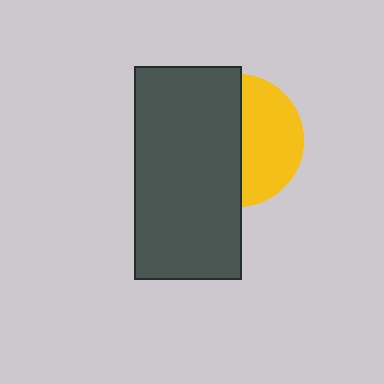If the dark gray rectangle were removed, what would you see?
You would see the complete yellow circle.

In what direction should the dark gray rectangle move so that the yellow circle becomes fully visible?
The dark gray rectangle should move left. That is the shortest direction to clear the overlap and leave the yellow circle fully visible.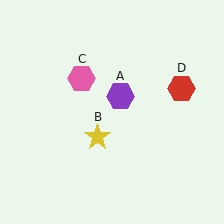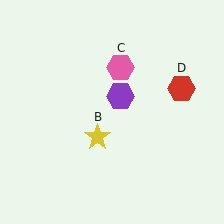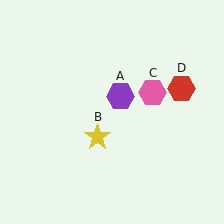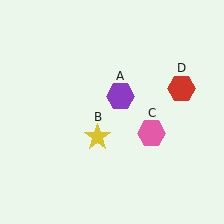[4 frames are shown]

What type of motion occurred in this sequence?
The pink hexagon (object C) rotated clockwise around the center of the scene.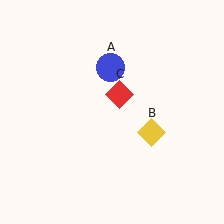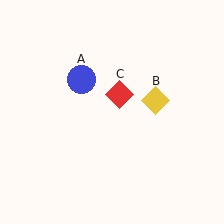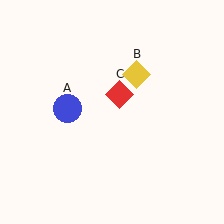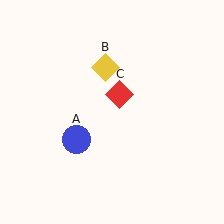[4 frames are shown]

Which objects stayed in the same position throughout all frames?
Red diamond (object C) remained stationary.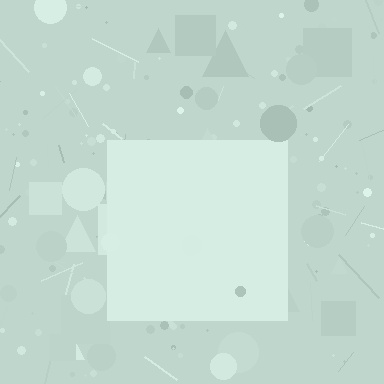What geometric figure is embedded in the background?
A square is embedded in the background.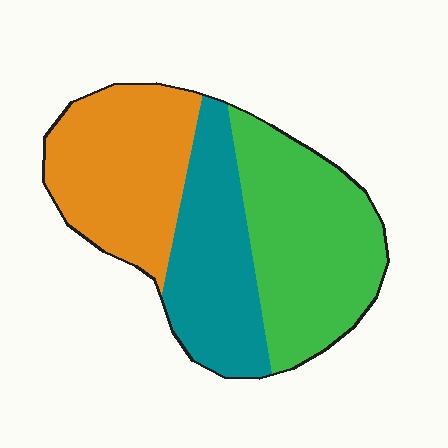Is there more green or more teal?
Green.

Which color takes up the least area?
Teal, at roughly 30%.